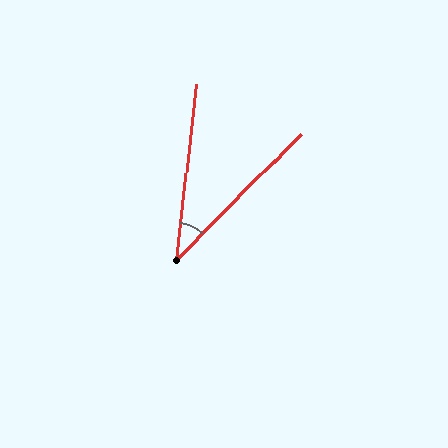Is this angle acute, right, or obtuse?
It is acute.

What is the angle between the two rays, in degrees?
Approximately 38 degrees.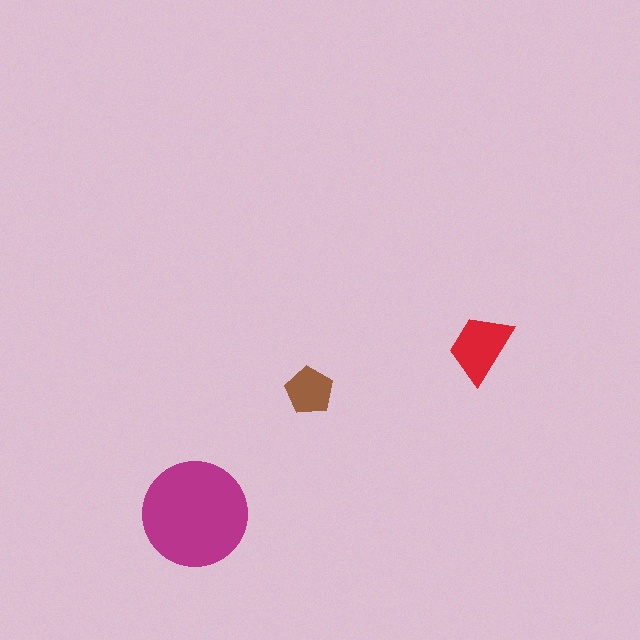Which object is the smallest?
The brown pentagon.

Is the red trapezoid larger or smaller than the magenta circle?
Smaller.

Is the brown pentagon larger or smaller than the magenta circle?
Smaller.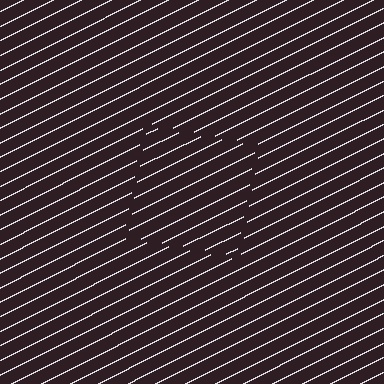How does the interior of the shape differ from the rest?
The interior of the shape contains the same grating, shifted by half a period — the contour is defined by the phase discontinuity where line-ends from the inner and outer gratings abut.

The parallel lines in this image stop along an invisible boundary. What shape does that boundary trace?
An illusory square. The interior of the shape contains the same grating, shifted by half a period — the contour is defined by the phase discontinuity where line-ends from the inner and outer gratings abut.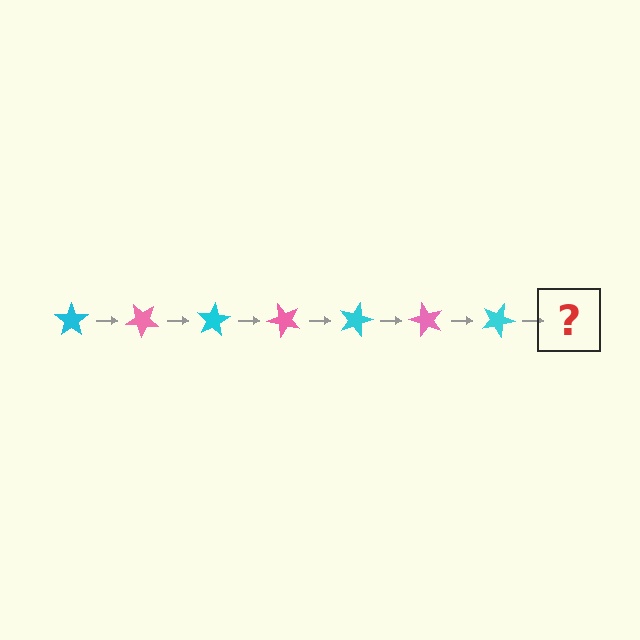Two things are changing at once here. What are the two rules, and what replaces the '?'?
The two rules are that it rotates 40 degrees each step and the color cycles through cyan and pink. The '?' should be a pink star, rotated 280 degrees from the start.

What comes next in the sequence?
The next element should be a pink star, rotated 280 degrees from the start.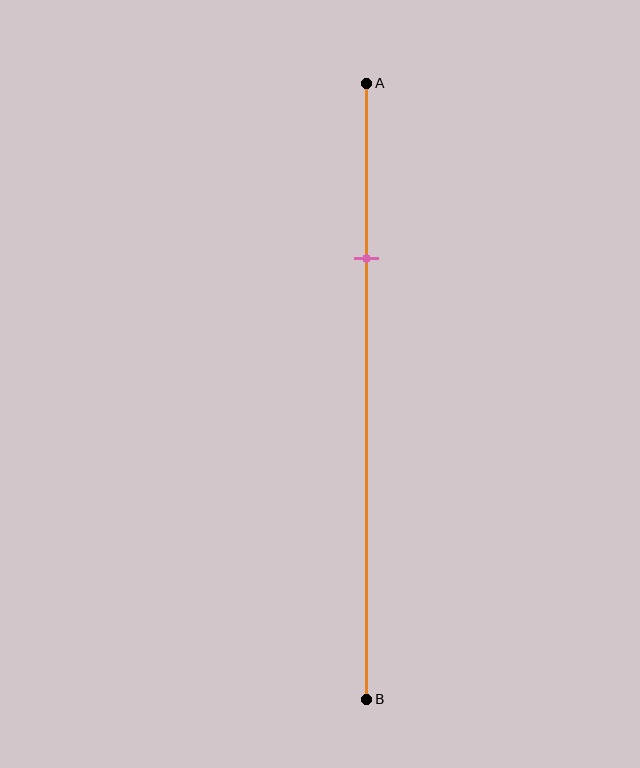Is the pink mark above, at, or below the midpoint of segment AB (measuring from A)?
The pink mark is above the midpoint of segment AB.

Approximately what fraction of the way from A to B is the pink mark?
The pink mark is approximately 30% of the way from A to B.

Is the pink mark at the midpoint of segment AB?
No, the mark is at about 30% from A, not at the 50% midpoint.